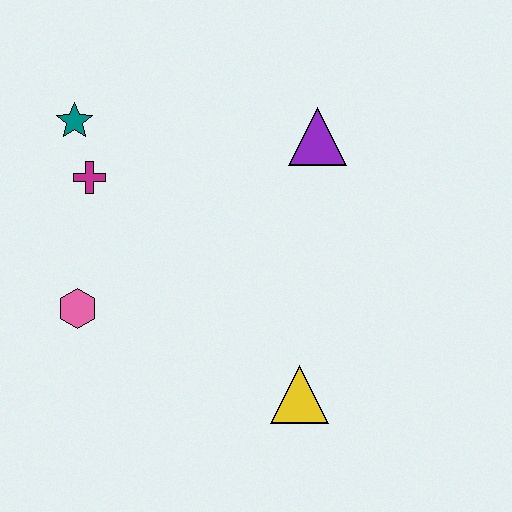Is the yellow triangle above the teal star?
No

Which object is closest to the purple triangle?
The magenta cross is closest to the purple triangle.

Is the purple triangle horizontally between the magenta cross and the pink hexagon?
No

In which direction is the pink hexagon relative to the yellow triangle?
The pink hexagon is to the left of the yellow triangle.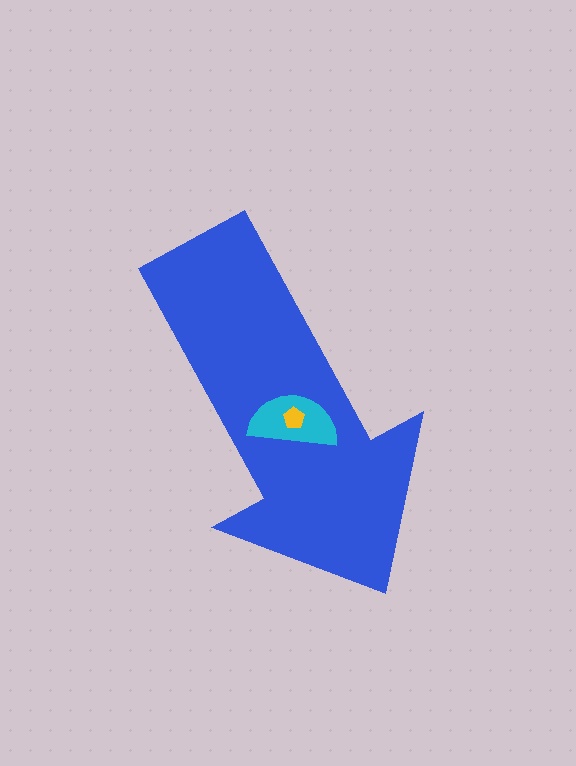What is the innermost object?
The yellow pentagon.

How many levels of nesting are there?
3.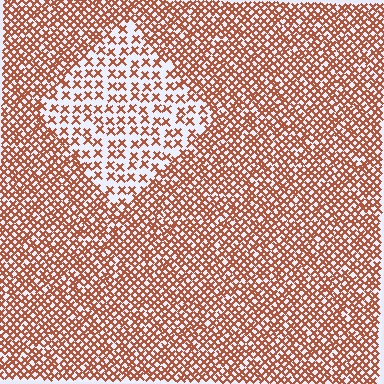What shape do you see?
I see a diamond.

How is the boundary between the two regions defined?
The boundary is defined by a change in element density (approximately 2.2x ratio). All elements are the same color, size, and shape.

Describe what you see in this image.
The image contains small brown elements arranged at two different densities. A diamond-shaped region is visible where the elements are less densely packed than the surrounding area.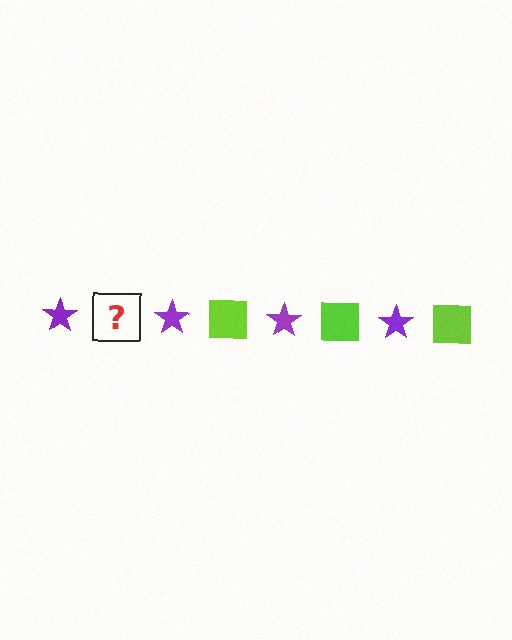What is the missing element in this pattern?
The missing element is a lime square.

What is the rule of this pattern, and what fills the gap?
The rule is that the pattern alternates between purple star and lime square. The gap should be filled with a lime square.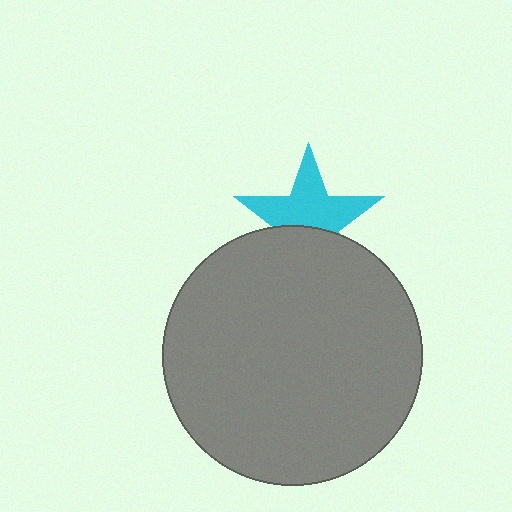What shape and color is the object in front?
The object in front is a gray circle.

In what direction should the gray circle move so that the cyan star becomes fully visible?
The gray circle should move down. That is the shortest direction to clear the overlap and leave the cyan star fully visible.